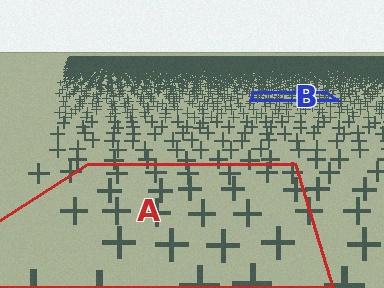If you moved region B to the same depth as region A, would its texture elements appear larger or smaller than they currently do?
They would appear larger. At a closer depth, the same texture elements are projected at a bigger on-screen size.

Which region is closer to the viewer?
Region A is closer. The texture elements there are larger and more spread out.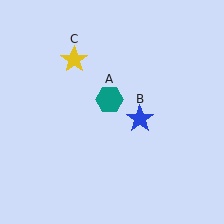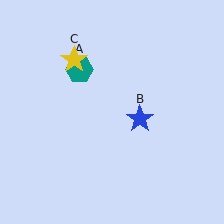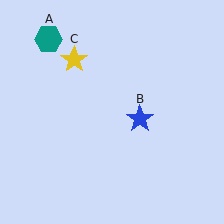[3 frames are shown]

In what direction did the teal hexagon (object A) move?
The teal hexagon (object A) moved up and to the left.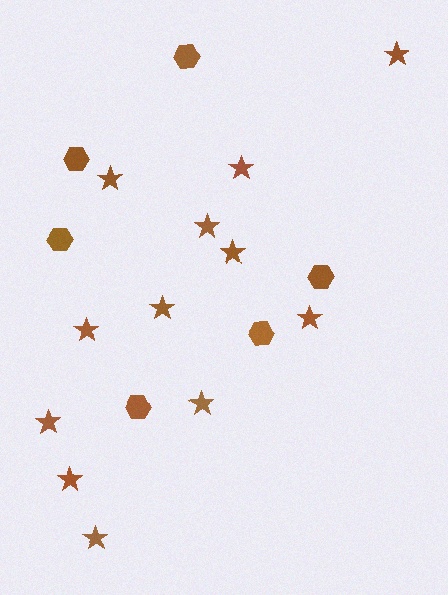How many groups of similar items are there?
There are 2 groups: one group of hexagons (6) and one group of stars (12).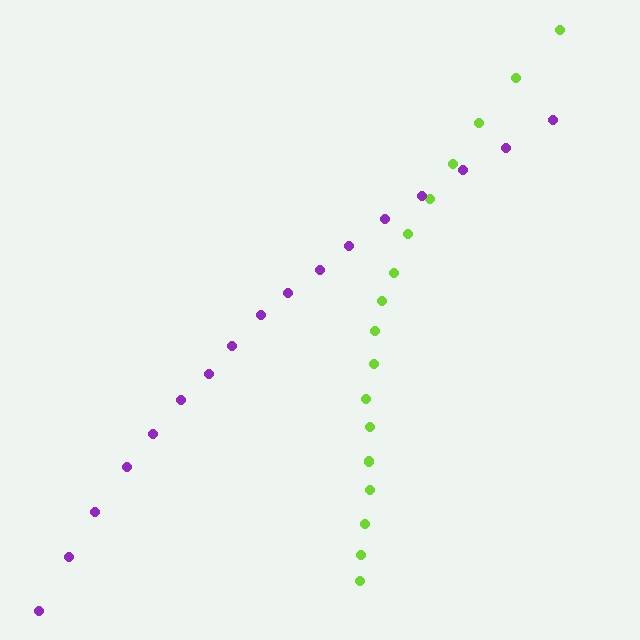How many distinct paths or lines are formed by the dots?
There are 2 distinct paths.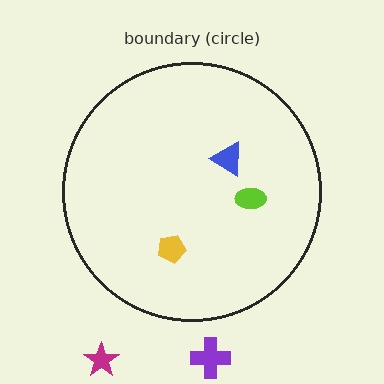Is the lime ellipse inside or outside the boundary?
Inside.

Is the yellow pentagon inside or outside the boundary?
Inside.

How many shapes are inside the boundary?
3 inside, 2 outside.